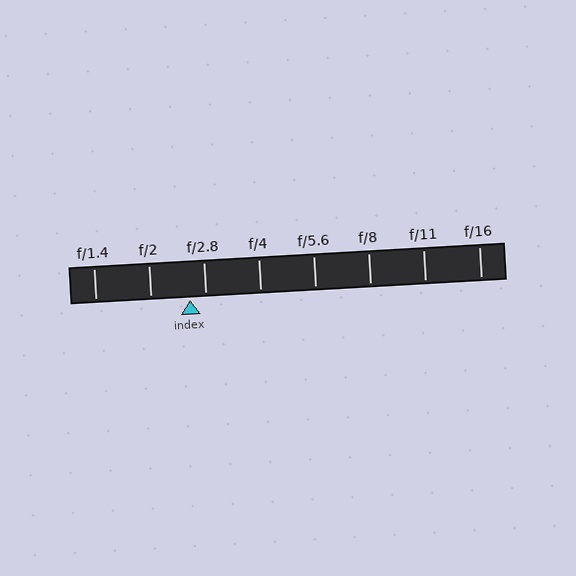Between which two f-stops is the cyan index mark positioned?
The index mark is between f/2 and f/2.8.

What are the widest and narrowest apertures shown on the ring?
The widest aperture shown is f/1.4 and the narrowest is f/16.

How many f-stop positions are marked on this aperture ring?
There are 8 f-stop positions marked.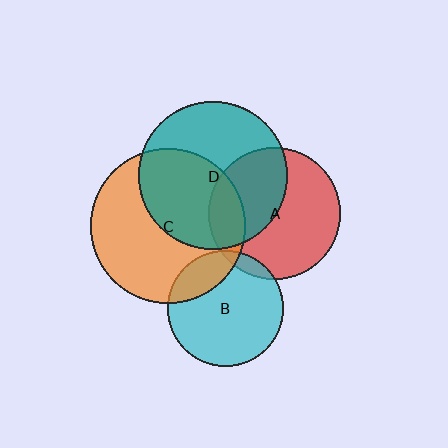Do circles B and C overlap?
Yes.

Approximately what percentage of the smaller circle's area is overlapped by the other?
Approximately 20%.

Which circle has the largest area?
Circle C (orange).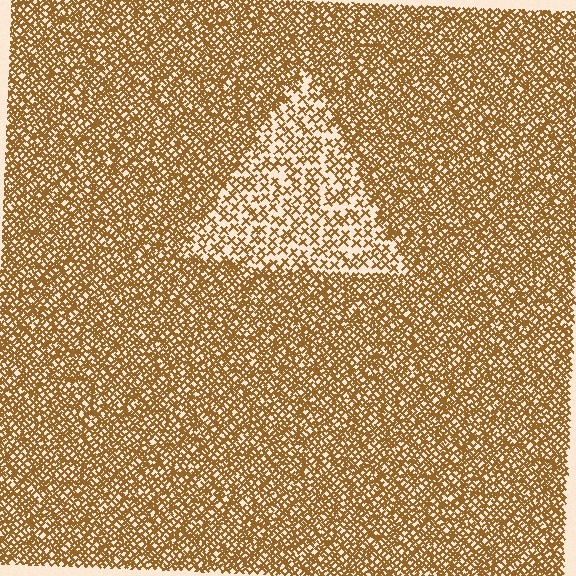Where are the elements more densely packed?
The elements are more densely packed outside the triangle boundary.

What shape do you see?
I see a triangle.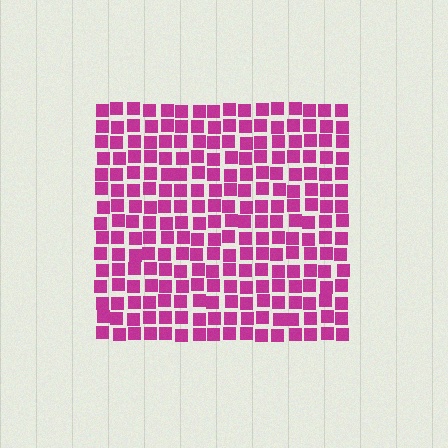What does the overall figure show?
The overall figure shows a square.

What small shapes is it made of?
It is made of small squares.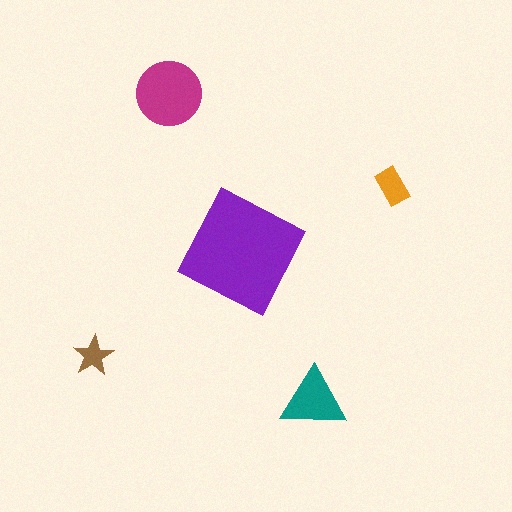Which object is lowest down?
The teal triangle is bottommost.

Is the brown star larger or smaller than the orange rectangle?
Smaller.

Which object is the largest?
The purple square.